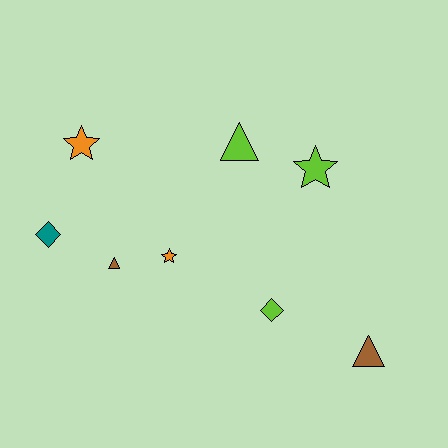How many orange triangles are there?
There are no orange triangles.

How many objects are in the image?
There are 8 objects.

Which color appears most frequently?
Lime, with 3 objects.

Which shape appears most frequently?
Star, with 3 objects.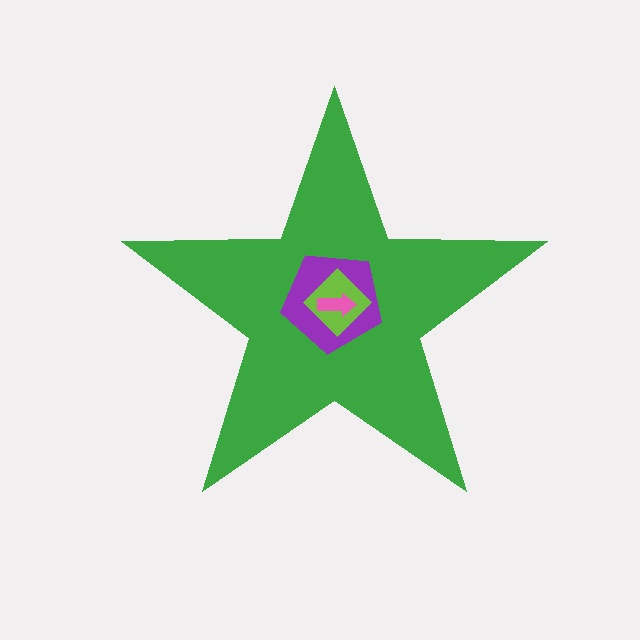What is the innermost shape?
The pink arrow.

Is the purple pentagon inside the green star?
Yes.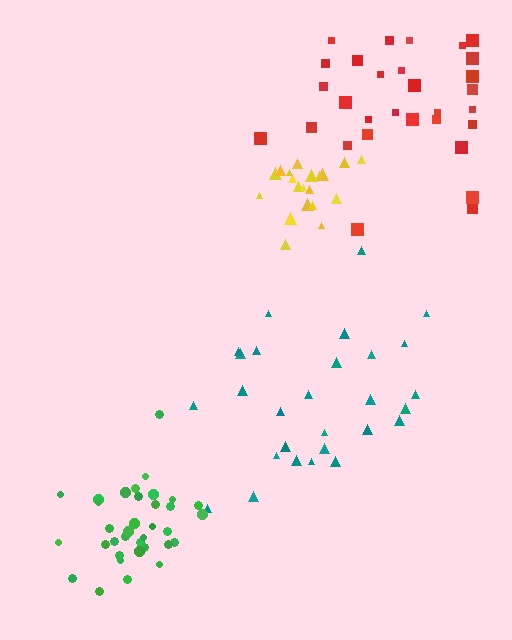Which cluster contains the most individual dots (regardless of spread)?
Green (35).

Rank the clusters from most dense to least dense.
green, yellow, teal, red.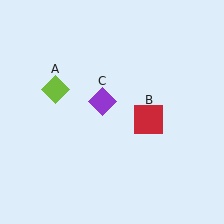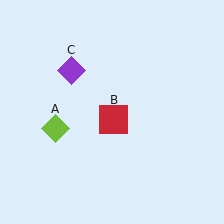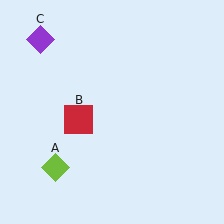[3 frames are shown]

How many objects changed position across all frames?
3 objects changed position: lime diamond (object A), red square (object B), purple diamond (object C).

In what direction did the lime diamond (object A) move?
The lime diamond (object A) moved down.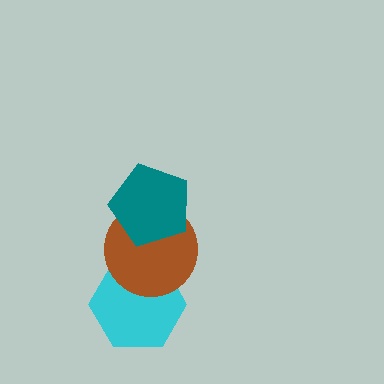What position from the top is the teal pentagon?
The teal pentagon is 1st from the top.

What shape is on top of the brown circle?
The teal pentagon is on top of the brown circle.